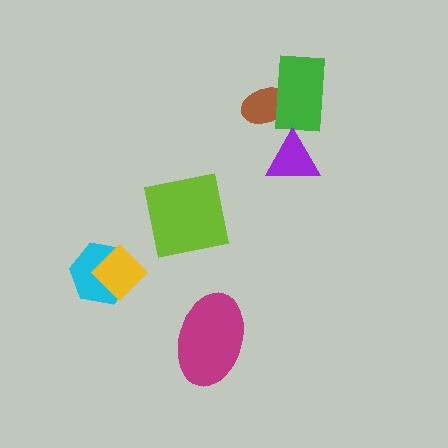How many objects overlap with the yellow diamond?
1 object overlaps with the yellow diamond.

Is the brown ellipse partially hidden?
Yes, it is partially covered by another shape.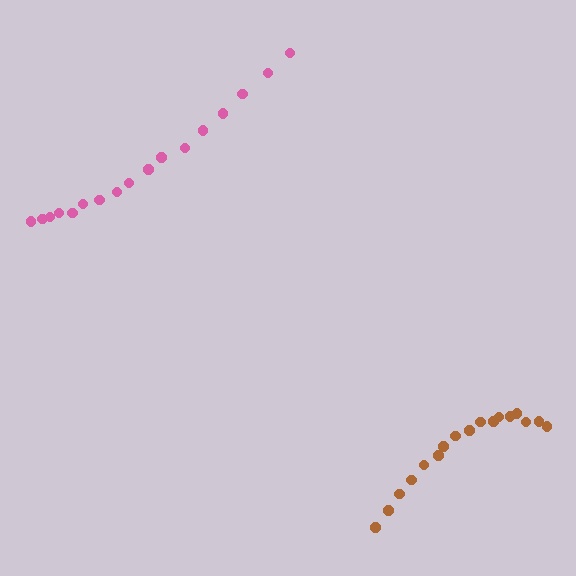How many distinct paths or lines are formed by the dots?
There are 2 distinct paths.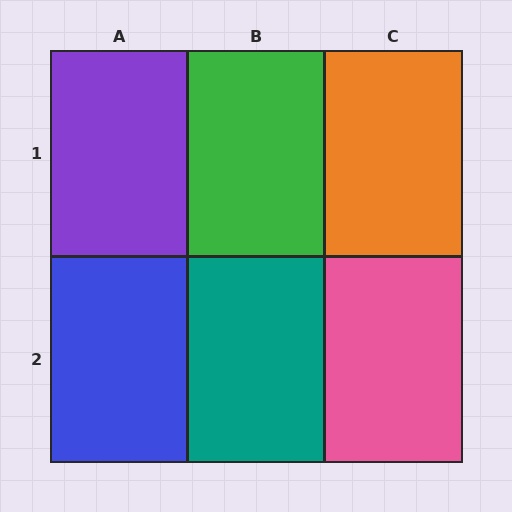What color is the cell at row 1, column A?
Purple.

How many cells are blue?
1 cell is blue.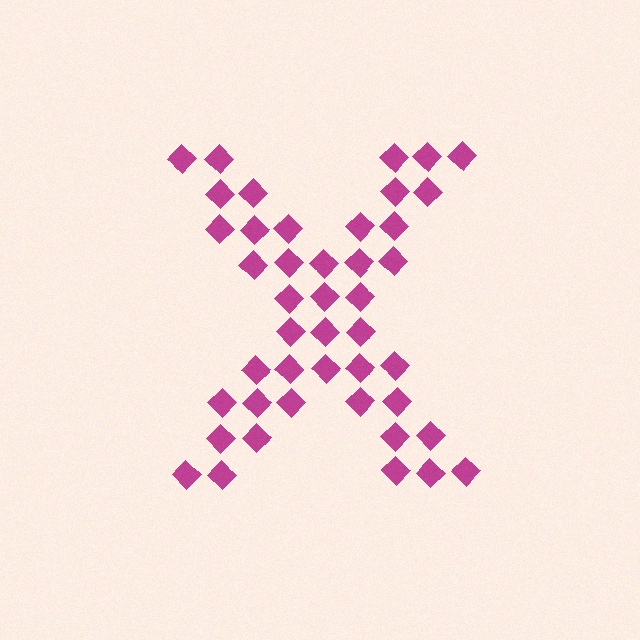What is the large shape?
The large shape is the letter X.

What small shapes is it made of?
It is made of small diamonds.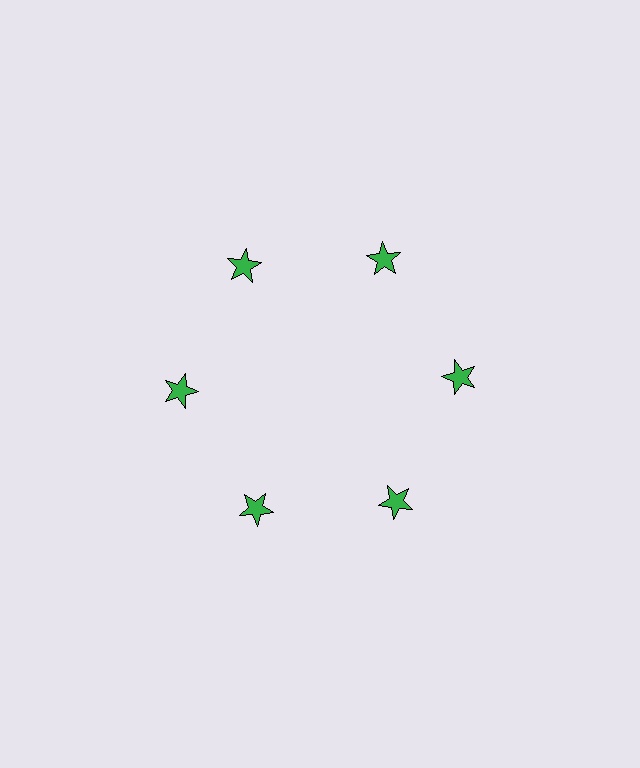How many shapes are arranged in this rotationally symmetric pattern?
There are 6 shapes, arranged in 6 groups of 1.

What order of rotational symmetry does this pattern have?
This pattern has 6-fold rotational symmetry.